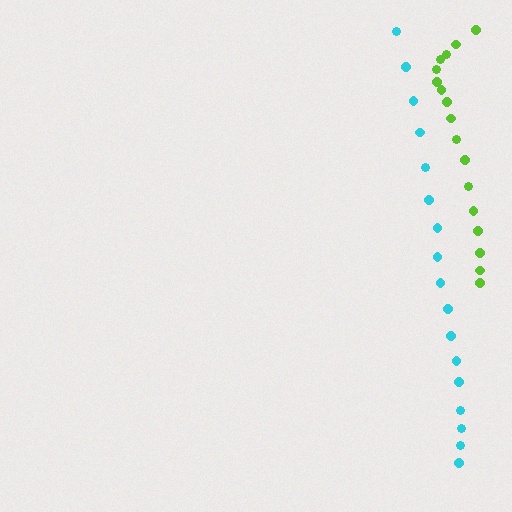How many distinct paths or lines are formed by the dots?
There are 2 distinct paths.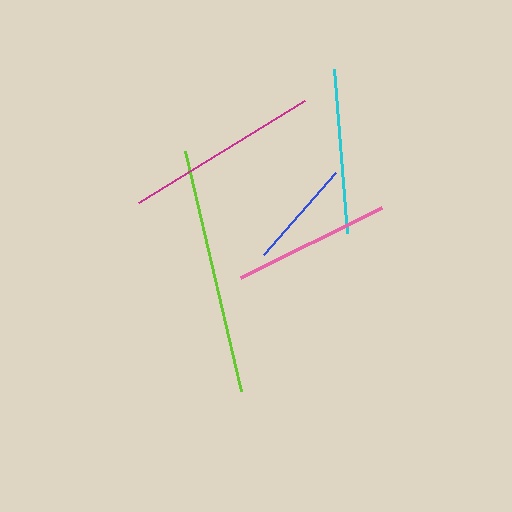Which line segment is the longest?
The lime line is the longest at approximately 246 pixels.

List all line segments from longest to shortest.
From longest to shortest: lime, magenta, cyan, pink, blue.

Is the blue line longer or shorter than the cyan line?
The cyan line is longer than the blue line.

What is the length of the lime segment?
The lime segment is approximately 246 pixels long.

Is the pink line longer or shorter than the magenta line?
The magenta line is longer than the pink line.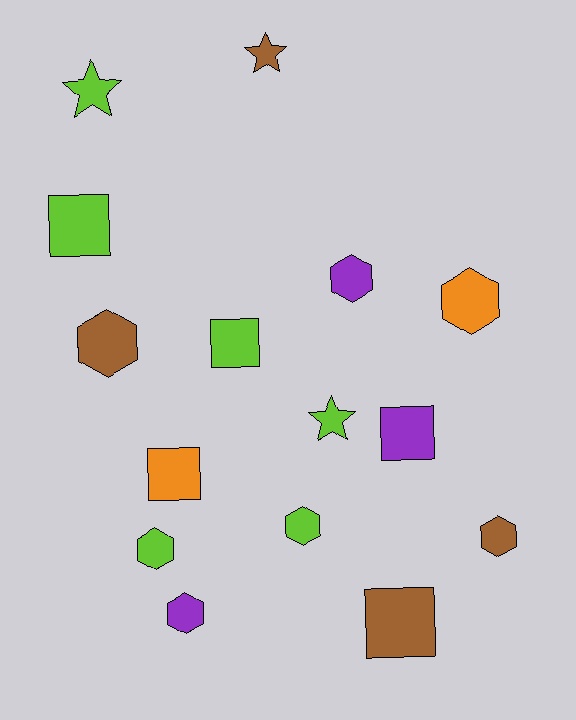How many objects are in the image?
There are 15 objects.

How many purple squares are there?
There is 1 purple square.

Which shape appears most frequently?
Hexagon, with 7 objects.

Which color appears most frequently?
Lime, with 6 objects.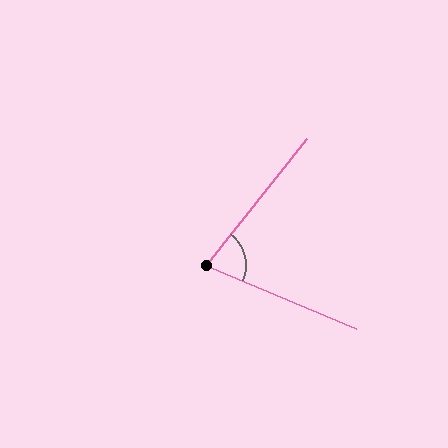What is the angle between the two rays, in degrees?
Approximately 74 degrees.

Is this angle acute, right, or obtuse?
It is acute.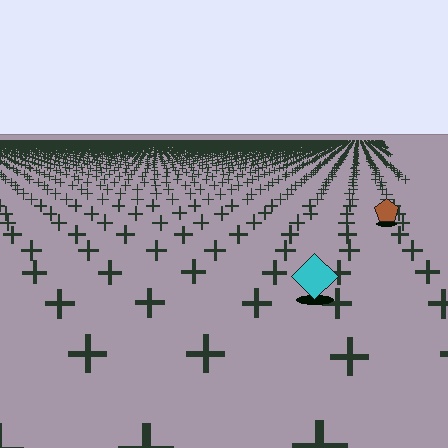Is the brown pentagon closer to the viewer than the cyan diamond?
No. The cyan diamond is closer — you can tell from the texture gradient: the ground texture is coarser near it.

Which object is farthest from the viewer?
The brown pentagon is farthest from the viewer. It appears smaller and the ground texture around it is denser.